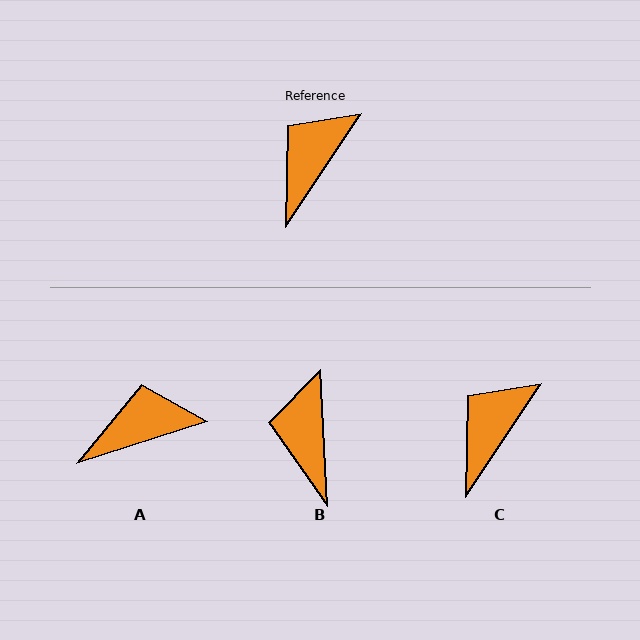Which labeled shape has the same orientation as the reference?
C.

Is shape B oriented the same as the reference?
No, it is off by about 36 degrees.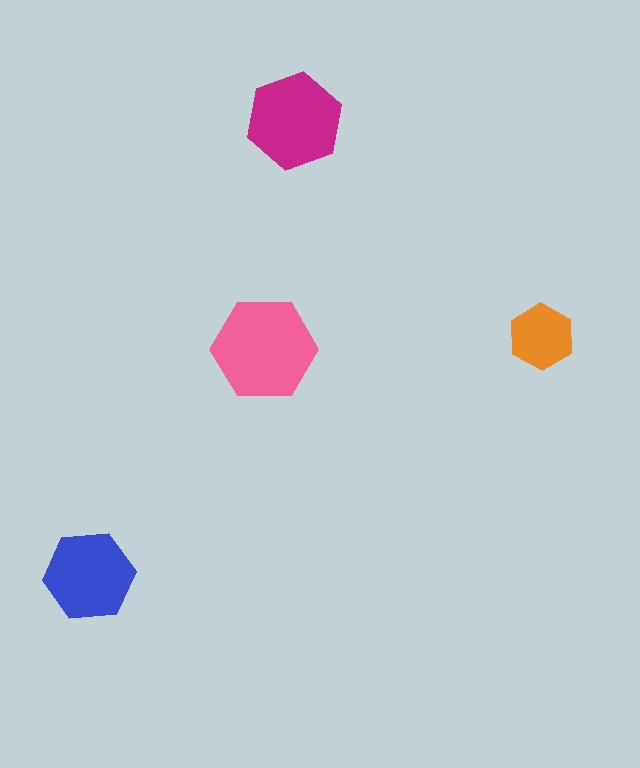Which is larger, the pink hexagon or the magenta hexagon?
The pink one.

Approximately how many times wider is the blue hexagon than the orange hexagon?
About 1.5 times wider.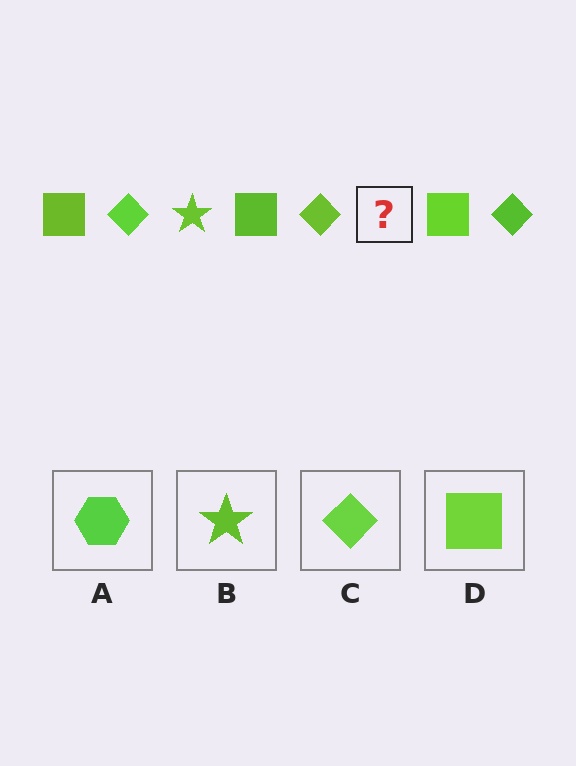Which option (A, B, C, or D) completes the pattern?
B.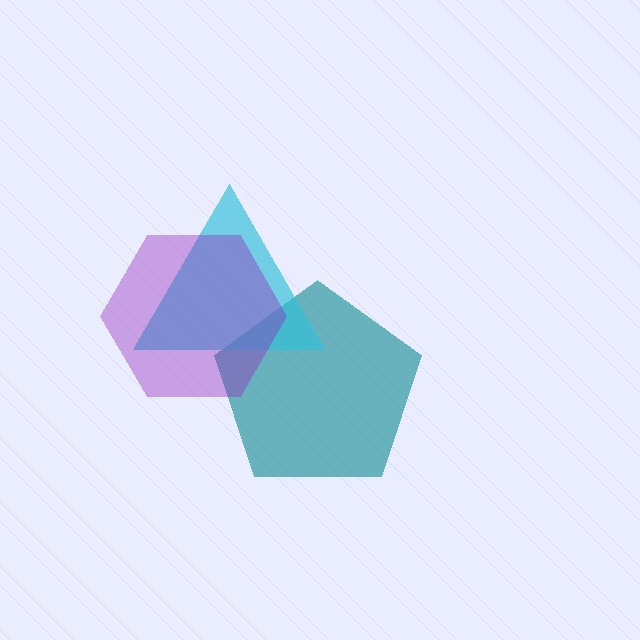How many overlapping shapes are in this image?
There are 3 overlapping shapes in the image.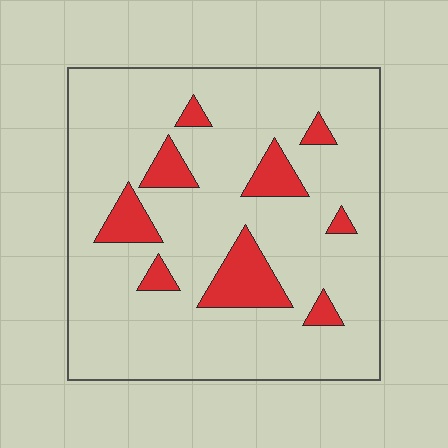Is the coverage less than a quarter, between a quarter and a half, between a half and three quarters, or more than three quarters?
Less than a quarter.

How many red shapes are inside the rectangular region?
9.